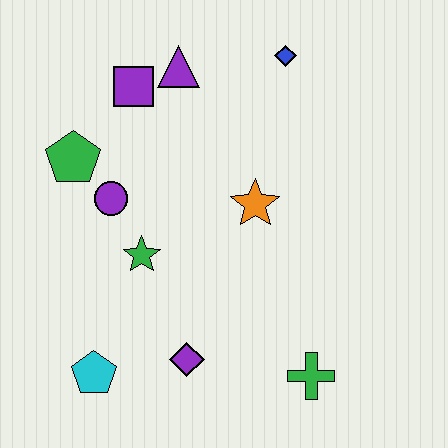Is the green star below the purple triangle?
Yes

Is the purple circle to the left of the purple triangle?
Yes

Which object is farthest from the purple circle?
The green cross is farthest from the purple circle.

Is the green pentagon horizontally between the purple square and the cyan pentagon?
No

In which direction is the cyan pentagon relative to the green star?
The cyan pentagon is below the green star.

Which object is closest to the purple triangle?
The purple square is closest to the purple triangle.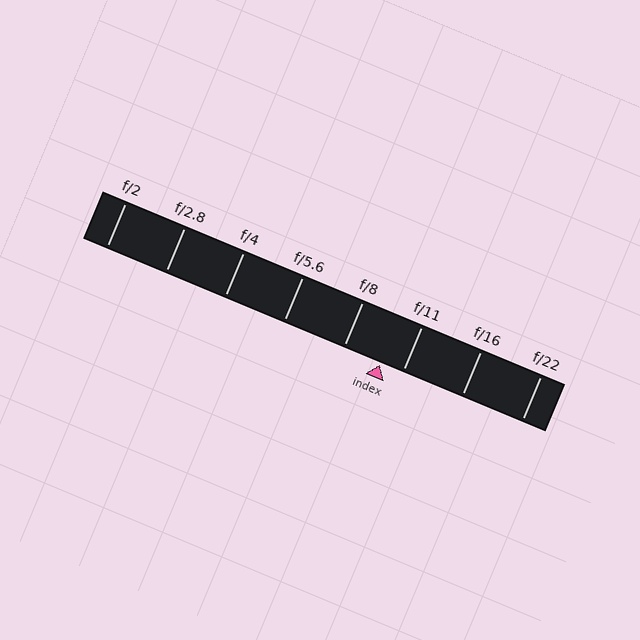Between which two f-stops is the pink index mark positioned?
The index mark is between f/8 and f/11.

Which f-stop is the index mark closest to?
The index mark is closest to f/11.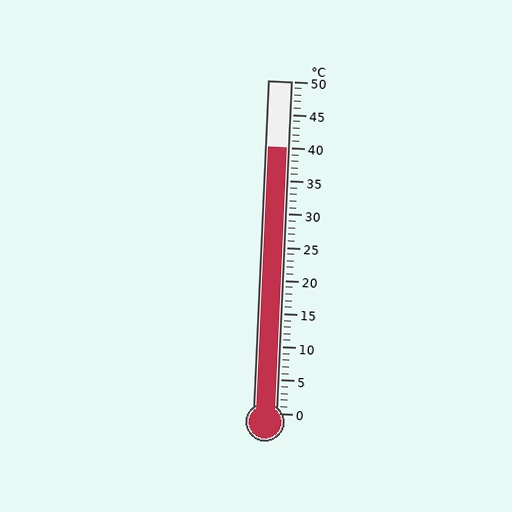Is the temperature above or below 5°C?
The temperature is above 5°C.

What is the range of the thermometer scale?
The thermometer scale ranges from 0°C to 50°C.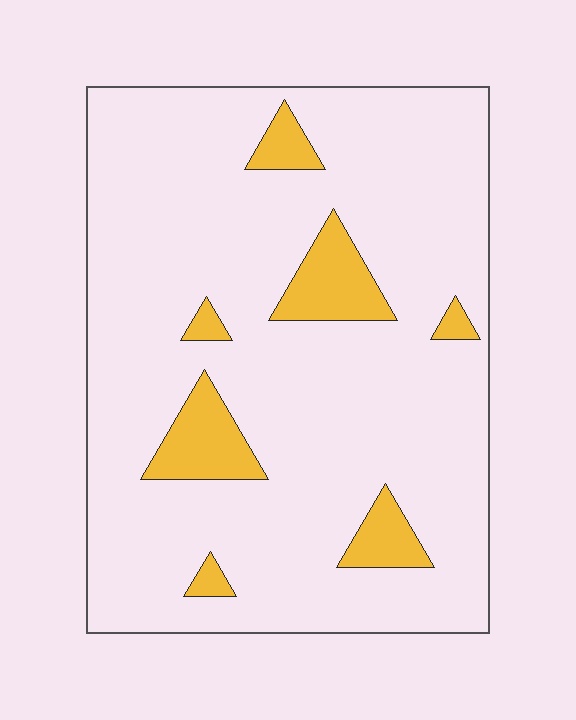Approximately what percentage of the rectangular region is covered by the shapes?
Approximately 10%.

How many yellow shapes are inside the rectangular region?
7.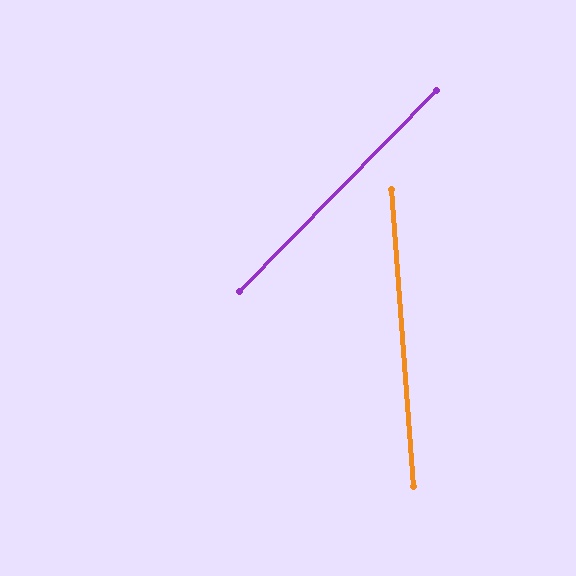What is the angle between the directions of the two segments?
Approximately 49 degrees.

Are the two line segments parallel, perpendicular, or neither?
Neither parallel nor perpendicular — they differ by about 49°.